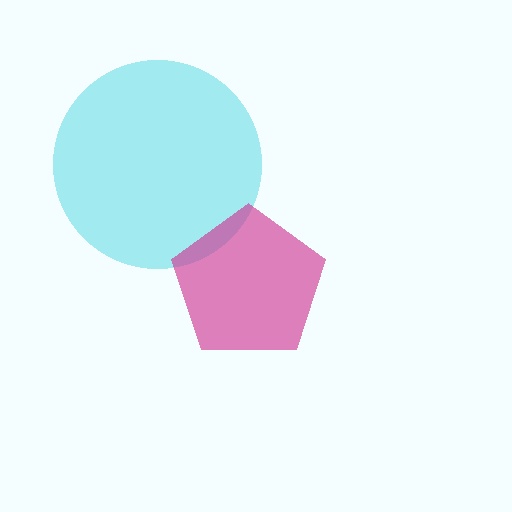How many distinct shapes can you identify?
There are 2 distinct shapes: a cyan circle, a magenta pentagon.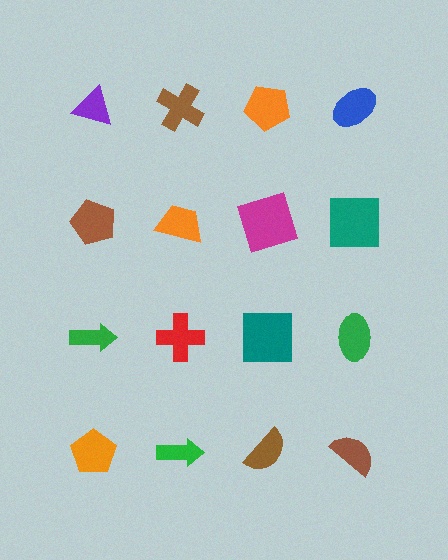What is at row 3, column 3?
A teal square.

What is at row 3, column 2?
A red cross.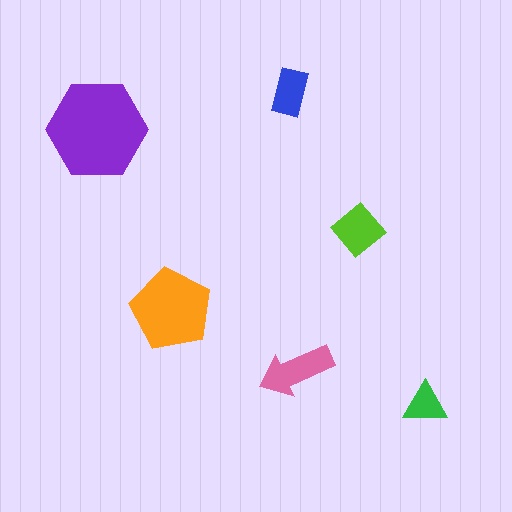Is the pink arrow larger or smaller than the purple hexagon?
Smaller.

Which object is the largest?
The purple hexagon.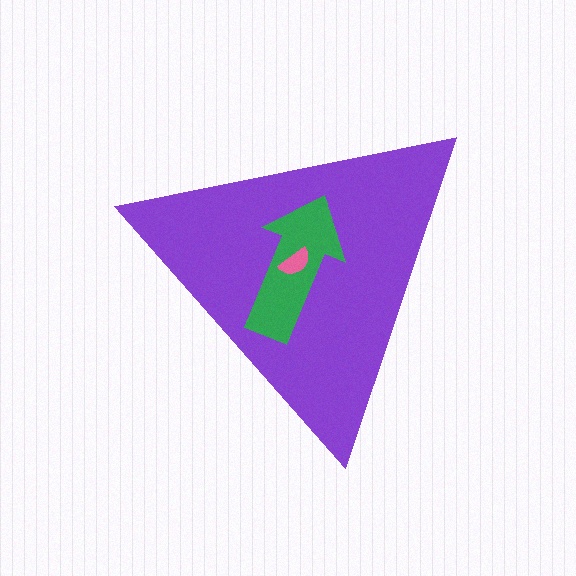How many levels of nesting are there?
3.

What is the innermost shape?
The pink semicircle.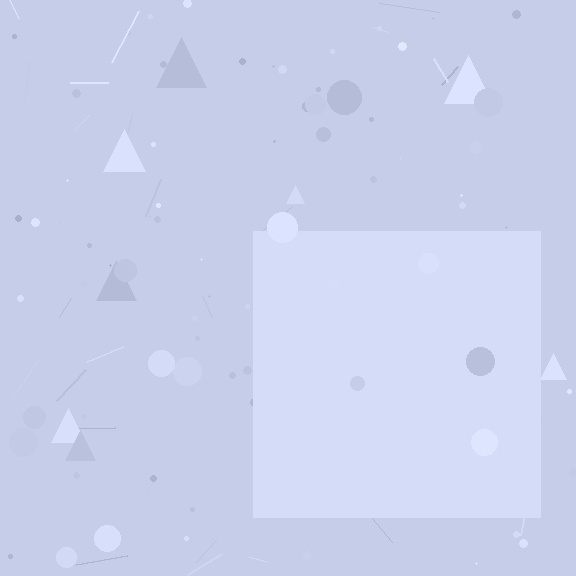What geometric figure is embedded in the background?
A square is embedded in the background.